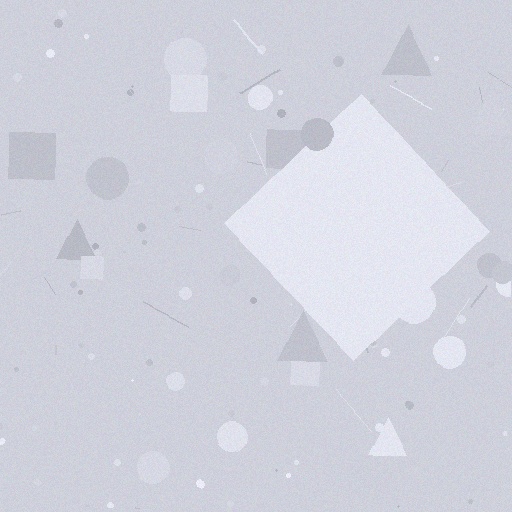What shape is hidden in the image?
A diamond is hidden in the image.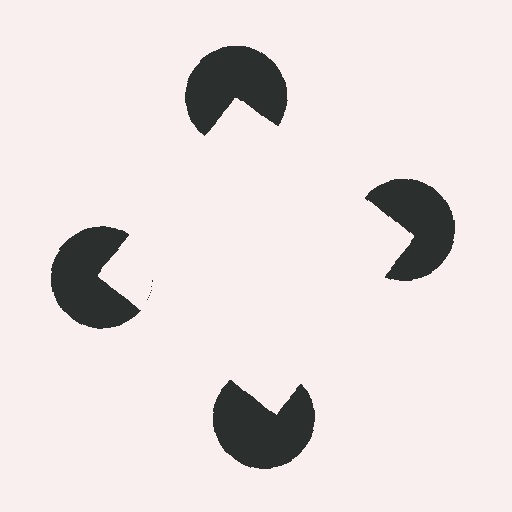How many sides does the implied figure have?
4 sides.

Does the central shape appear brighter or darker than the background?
It typically appears slightly brighter than the background, even though no actual brightness change is drawn.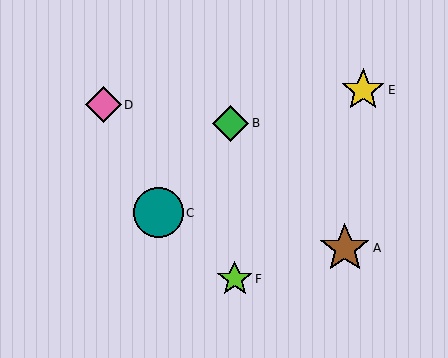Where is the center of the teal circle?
The center of the teal circle is at (158, 213).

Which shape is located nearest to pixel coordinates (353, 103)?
The yellow star (labeled E) at (363, 90) is nearest to that location.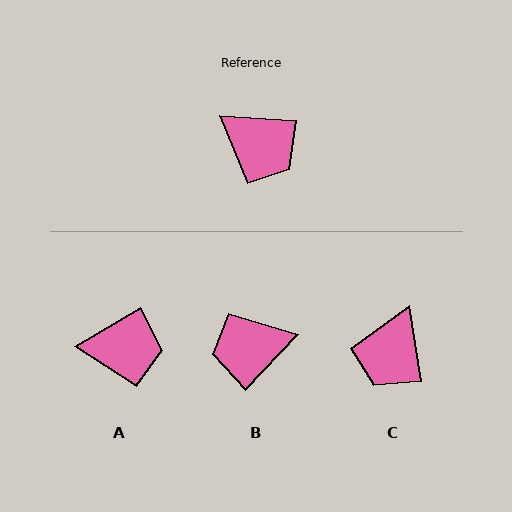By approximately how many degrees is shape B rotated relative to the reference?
Approximately 129 degrees clockwise.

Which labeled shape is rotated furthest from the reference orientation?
B, about 129 degrees away.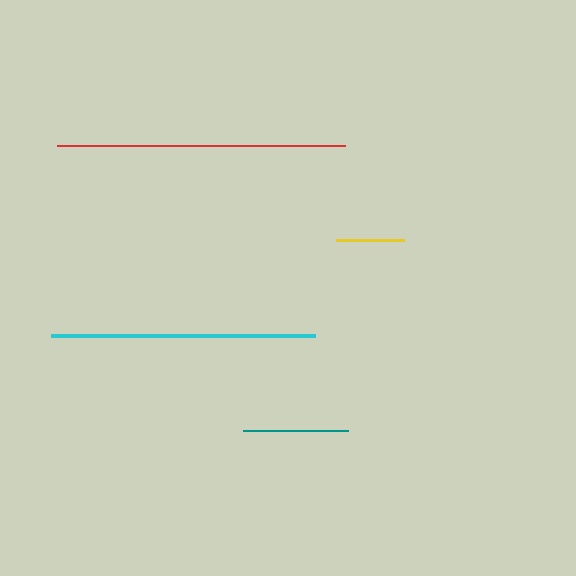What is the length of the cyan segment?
The cyan segment is approximately 264 pixels long.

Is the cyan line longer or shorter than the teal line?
The cyan line is longer than the teal line.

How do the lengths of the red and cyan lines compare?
The red and cyan lines are approximately the same length.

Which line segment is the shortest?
The yellow line is the shortest at approximately 68 pixels.